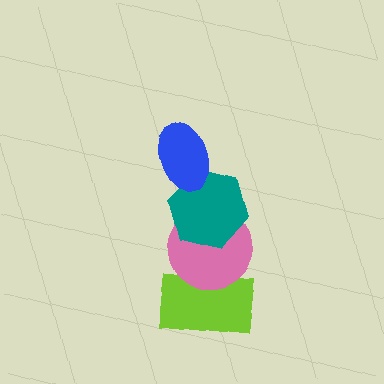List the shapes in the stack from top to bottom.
From top to bottom: the blue ellipse, the teal hexagon, the pink circle, the lime rectangle.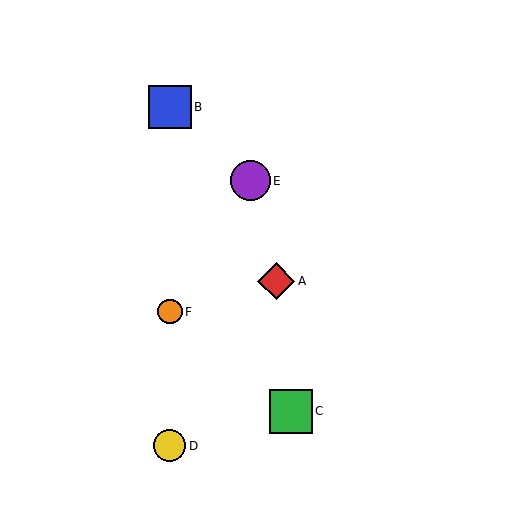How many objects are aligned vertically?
3 objects (B, D, F) are aligned vertically.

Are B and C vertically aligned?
No, B is at x≈170 and C is at x≈291.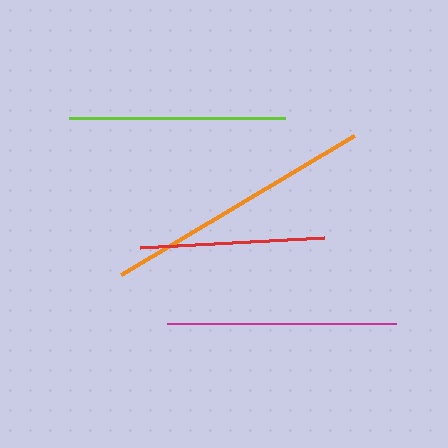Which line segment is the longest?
The orange line is the longest at approximately 271 pixels.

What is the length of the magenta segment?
The magenta segment is approximately 229 pixels long.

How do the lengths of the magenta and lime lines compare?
The magenta and lime lines are approximately the same length.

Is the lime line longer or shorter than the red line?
The lime line is longer than the red line.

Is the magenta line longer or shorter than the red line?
The magenta line is longer than the red line.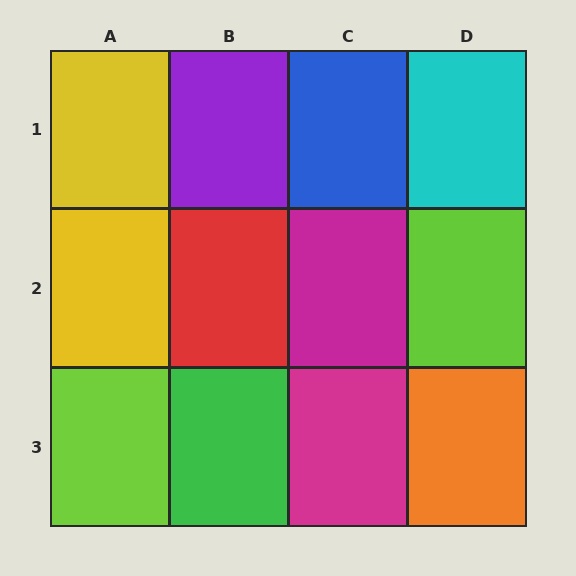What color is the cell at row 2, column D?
Lime.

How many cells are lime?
2 cells are lime.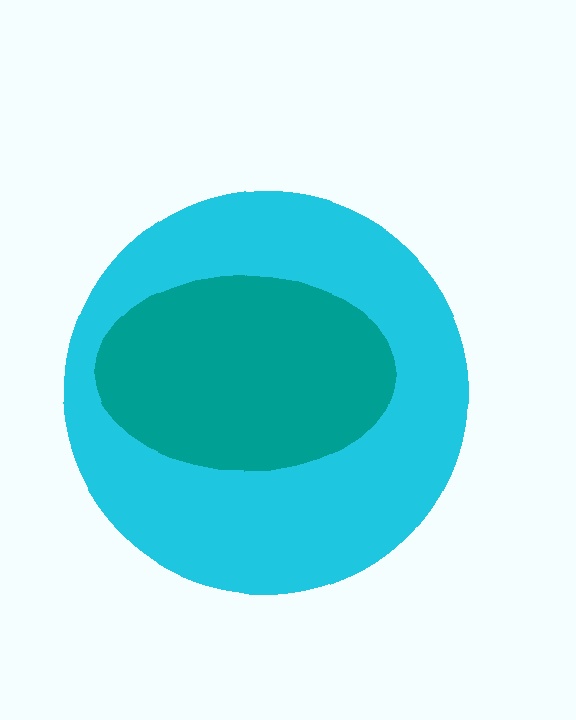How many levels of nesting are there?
2.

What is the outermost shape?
The cyan circle.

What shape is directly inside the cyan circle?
The teal ellipse.